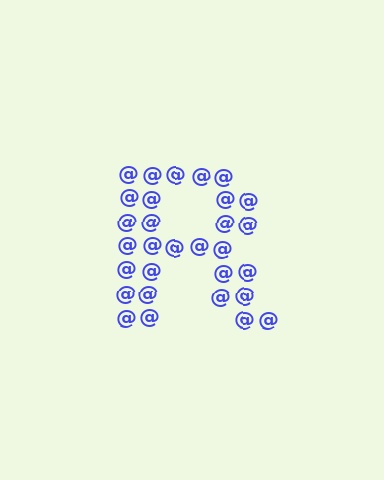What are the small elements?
The small elements are at signs.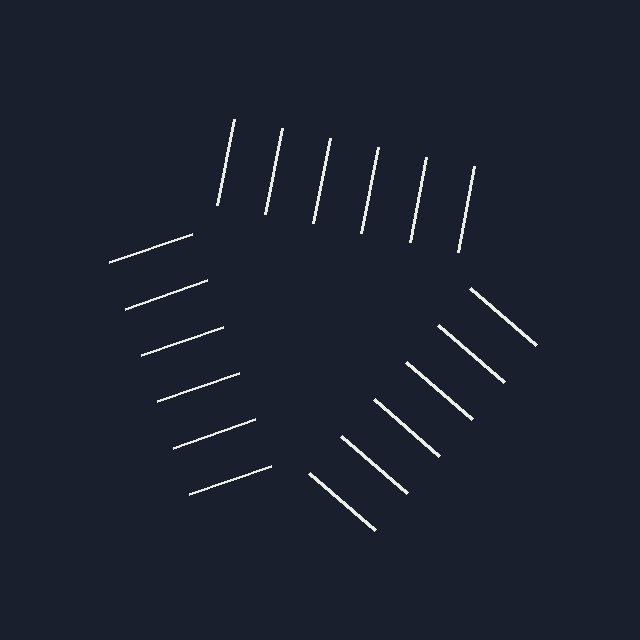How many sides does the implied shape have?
3 sides — the line-ends trace a triangle.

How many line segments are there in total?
18 — 6 along each of the 3 edges.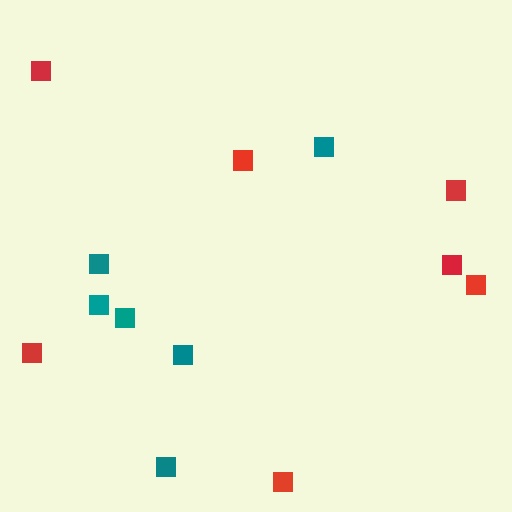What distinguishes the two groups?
There are 2 groups: one group of teal squares (6) and one group of red squares (7).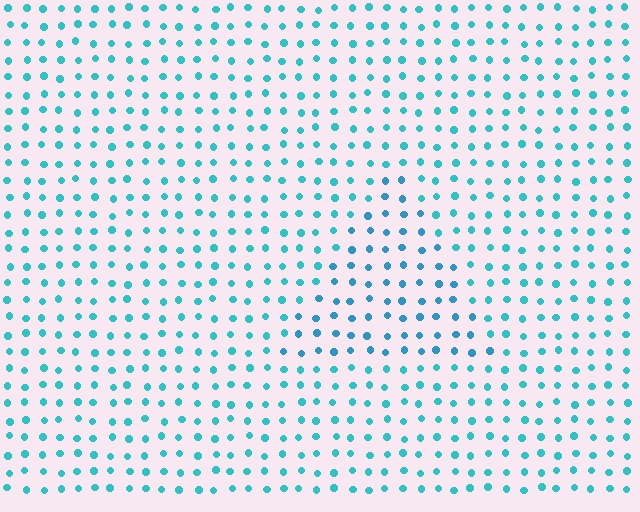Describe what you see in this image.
The image is filled with small cyan elements in a uniform arrangement. A triangle-shaped region is visible where the elements are tinted to a slightly different hue, forming a subtle color boundary.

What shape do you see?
I see a triangle.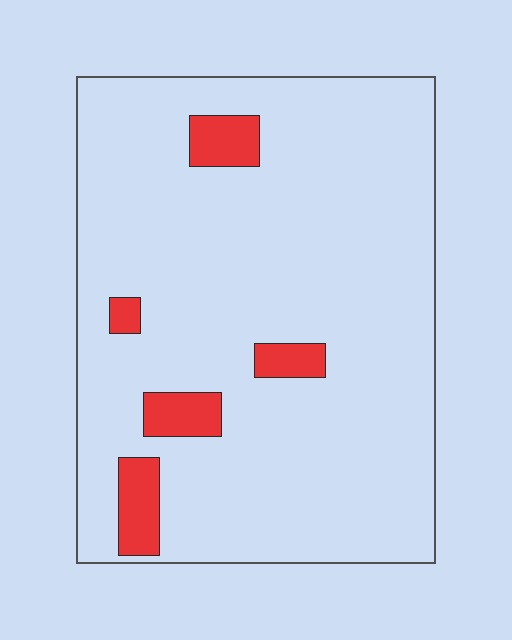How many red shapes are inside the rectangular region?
5.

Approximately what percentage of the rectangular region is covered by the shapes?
Approximately 10%.